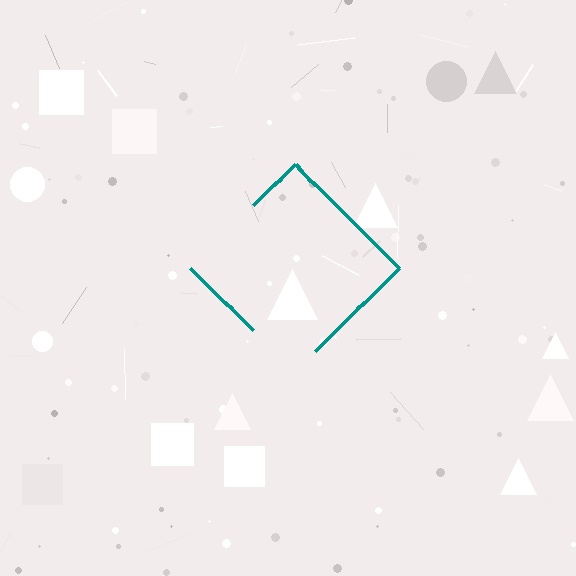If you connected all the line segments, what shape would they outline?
They would outline a diamond.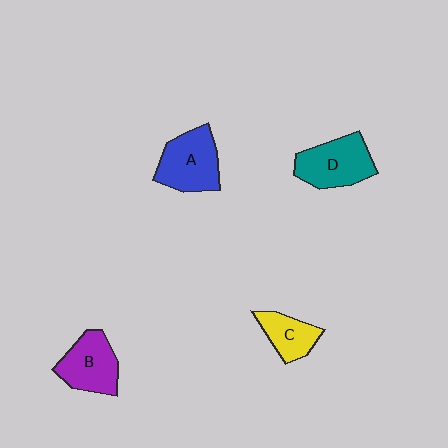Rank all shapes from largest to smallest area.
From largest to smallest: A (blue), D (teal), B (purple), C (yellow).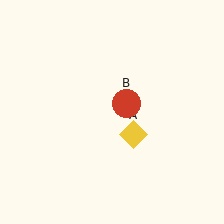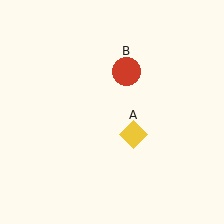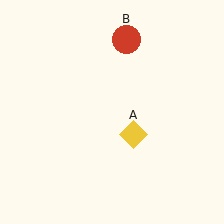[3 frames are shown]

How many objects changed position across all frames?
1 object changed position: red circle (object B).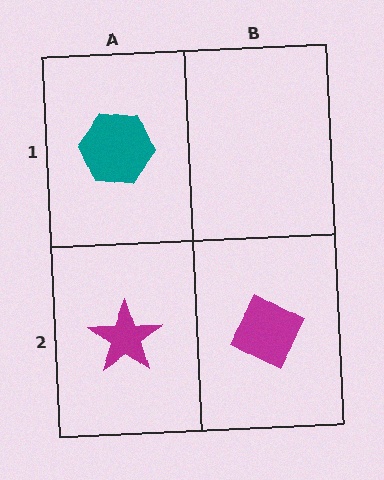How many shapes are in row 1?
1 shape.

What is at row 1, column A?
A teal hexagon.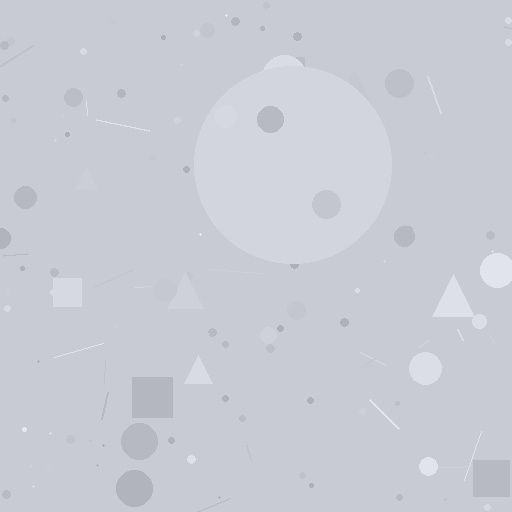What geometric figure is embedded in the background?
A circle is embedded in the background.